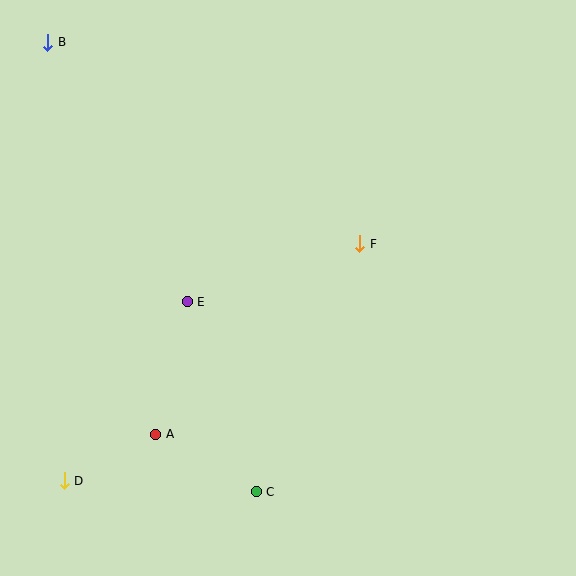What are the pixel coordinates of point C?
Point C is at (256, 492).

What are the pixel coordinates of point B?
Point B is at (48, 42).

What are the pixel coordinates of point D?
Point D is at (64, 481).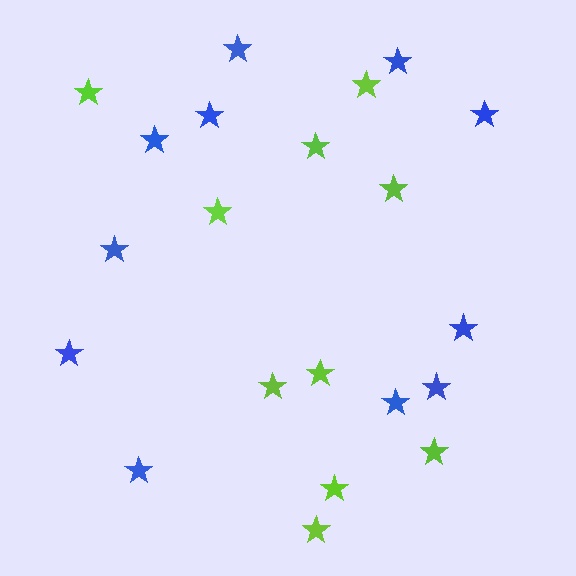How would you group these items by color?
There are 2 groups: one group of lime stars (10) and one group of blue stars (11).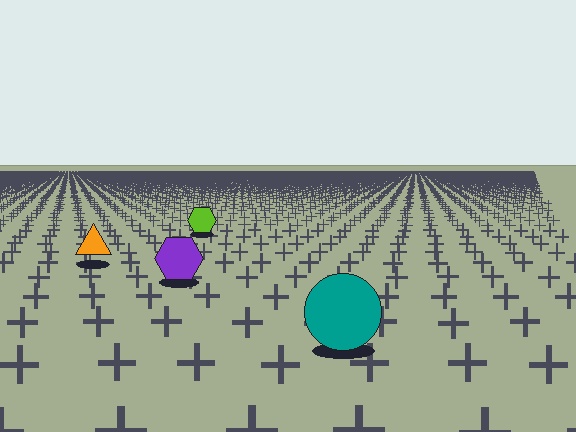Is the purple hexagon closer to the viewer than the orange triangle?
Yes. The purple hexagon is closer — you can tell from the texture gradient: the ground texture is coarser near it.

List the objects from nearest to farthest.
From nearest to farthest: the teal circle, the purple hexagon, the orange triangle, the lime hexagon.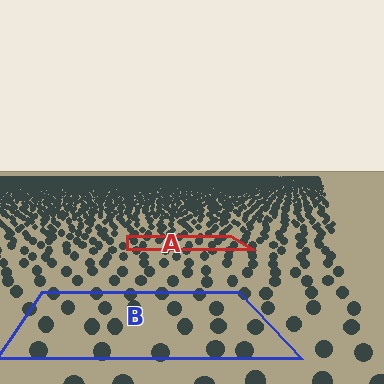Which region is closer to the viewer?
Region B is closer. The texture elements there are larger and more spread out.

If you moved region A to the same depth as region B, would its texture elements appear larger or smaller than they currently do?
They would appear larger. At a closer depth, the same texture elements are projected at a bigger on-screen size.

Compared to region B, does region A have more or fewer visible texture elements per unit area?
Region A has more texture elements per unit area — they are packed more densely because it is farther away.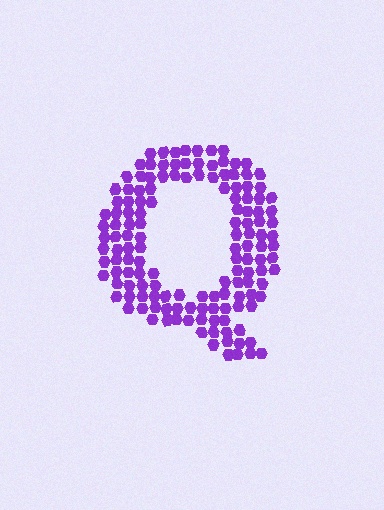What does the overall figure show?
The overall figure shows the letter Q.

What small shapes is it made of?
It is made of small hexagons.